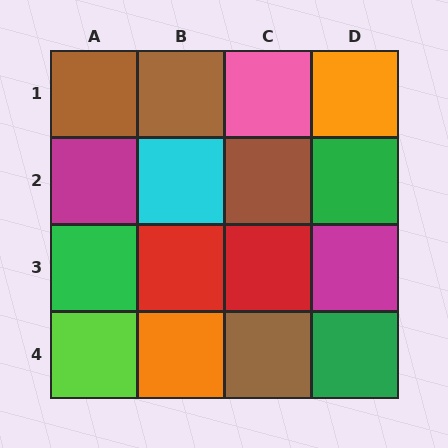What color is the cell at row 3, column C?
Red.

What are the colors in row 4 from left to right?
Lime, orange, brown, green.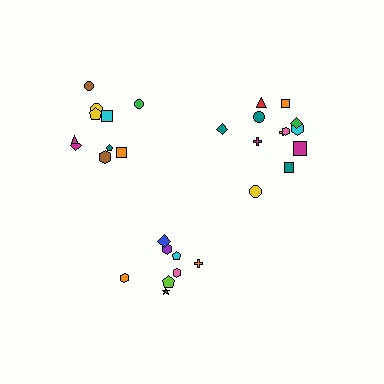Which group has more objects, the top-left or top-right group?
The top-right group.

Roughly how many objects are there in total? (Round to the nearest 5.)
Roughly 30 objects in total.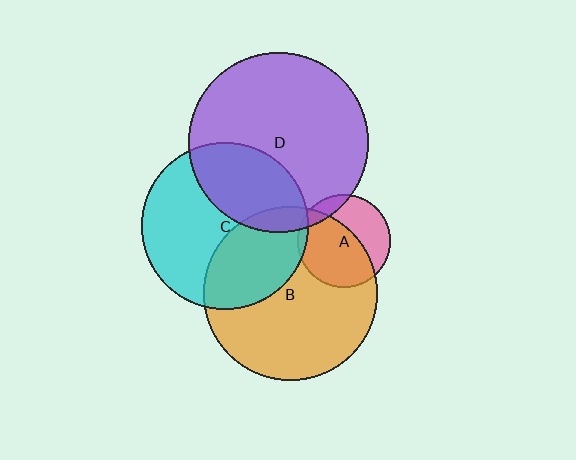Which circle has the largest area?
Circle D (purple).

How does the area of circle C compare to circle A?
Approximately 3.2 times.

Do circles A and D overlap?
Yes.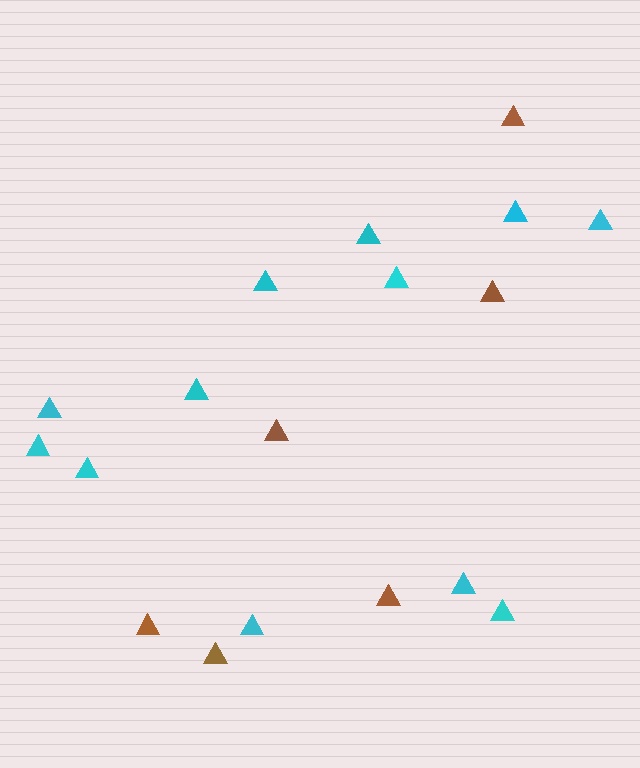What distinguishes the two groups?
There are 2 groups: one group of brown triangles (6) and one group of cyan triangles (12).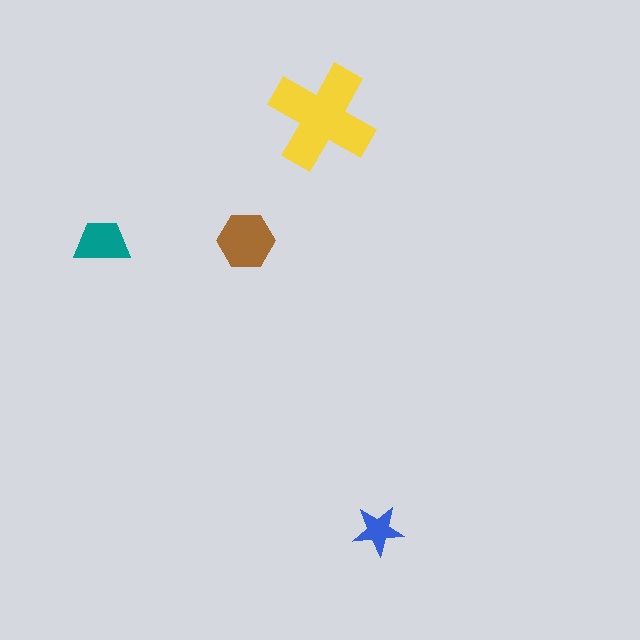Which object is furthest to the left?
The teal trapezoid is leftmost.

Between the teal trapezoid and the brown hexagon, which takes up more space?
The brown hexagon.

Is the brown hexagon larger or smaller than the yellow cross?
Smaller.